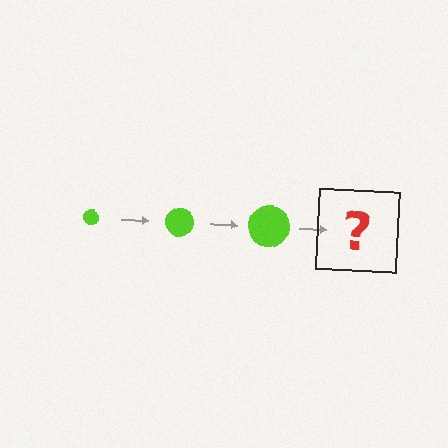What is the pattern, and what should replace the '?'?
The pattern is that the circle gets progressively larger each step. The '?' should be a lime circle, larger than the previous one.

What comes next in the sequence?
The next element should be a lime circle, larger than the previous one.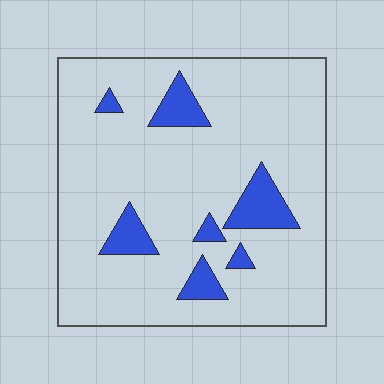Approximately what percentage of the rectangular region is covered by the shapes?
Approximately 10%.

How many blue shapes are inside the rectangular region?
7.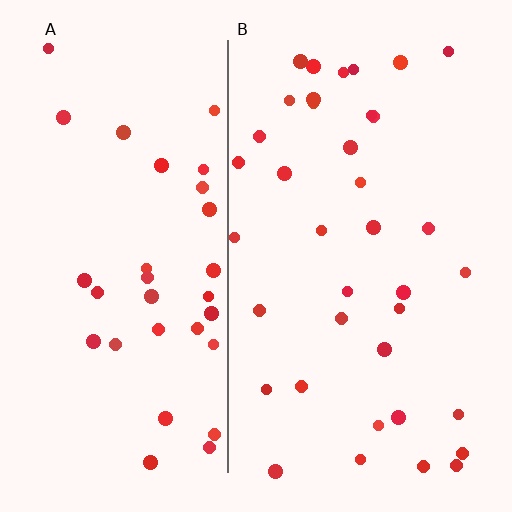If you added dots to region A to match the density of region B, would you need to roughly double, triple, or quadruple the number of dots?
Approximately double.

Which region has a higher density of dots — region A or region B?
B (the right).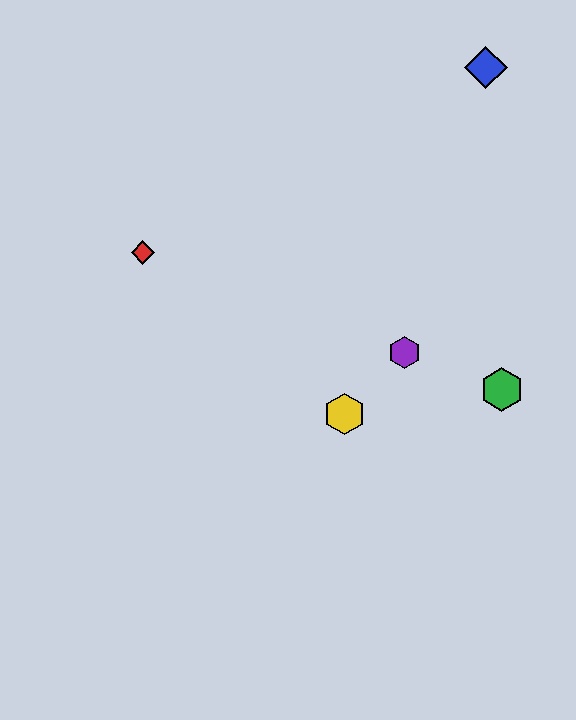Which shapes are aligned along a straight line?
The red diamond, the green hexagon, the purple hexagon are aligned along a straight line.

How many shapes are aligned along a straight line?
3 shapes (the red diamond, the green hexagon, the purple hexagon) are aligned along a straight line.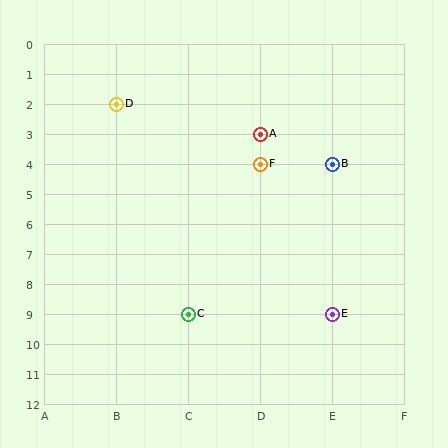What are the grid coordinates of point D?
Point D is at grid coordinates (B, 2).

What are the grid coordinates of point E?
Point E is at grid coordinates (E, 9).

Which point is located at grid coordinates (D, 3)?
Point A is at (D, 3).